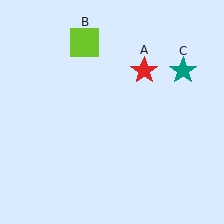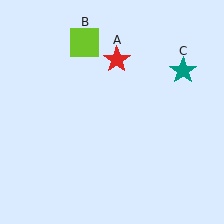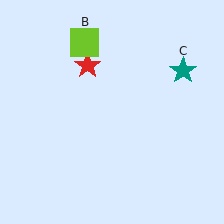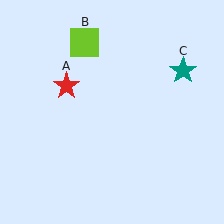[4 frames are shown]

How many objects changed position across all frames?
1 object changed position: red star (object A).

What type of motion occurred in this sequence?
The red star (object A) rotated counterclockwise around the center of the scene.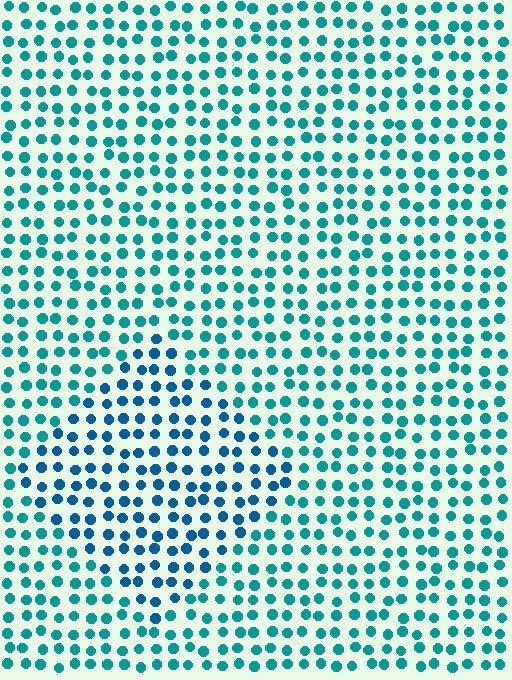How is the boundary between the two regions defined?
The boundary is defined purely by a slight shift in hue (about 26 degrees). Spacing, size, and orientation are identical on both sides.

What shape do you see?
I see a diamond.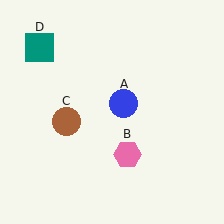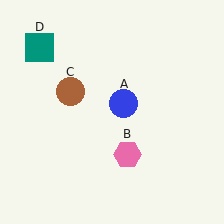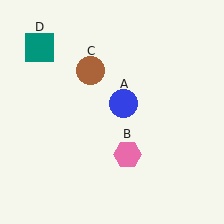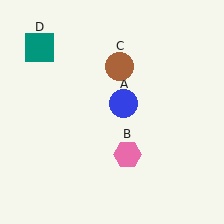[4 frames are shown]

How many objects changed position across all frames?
1 object changed position: brown circle (object C).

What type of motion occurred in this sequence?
The brown circle (object C) rotated clockwise around the center of the scene.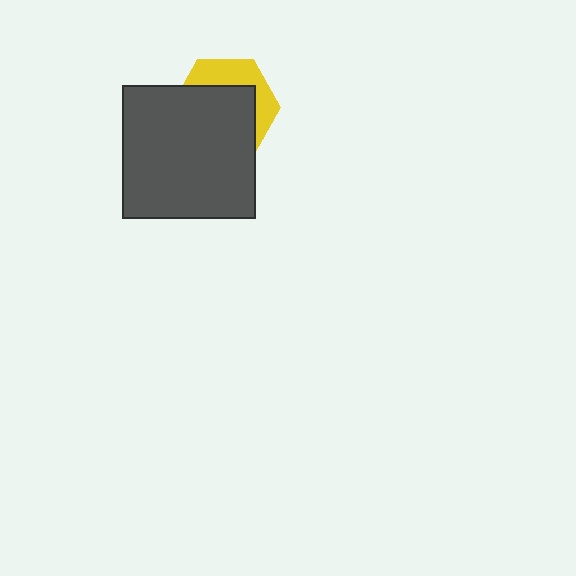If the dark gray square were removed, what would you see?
You would see the complete yellow hexagon.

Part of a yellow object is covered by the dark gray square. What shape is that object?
It is a hexagon.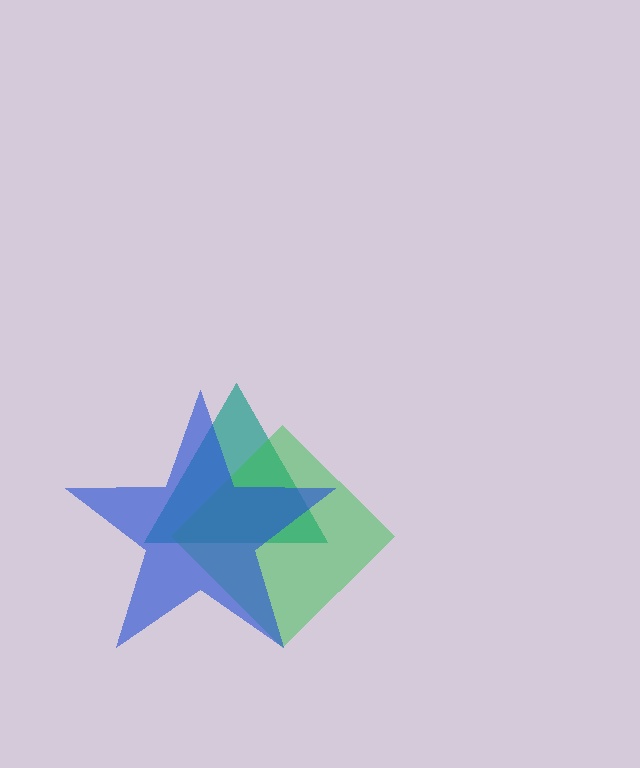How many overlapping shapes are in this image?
There are 3 overlapping shapes in the image.